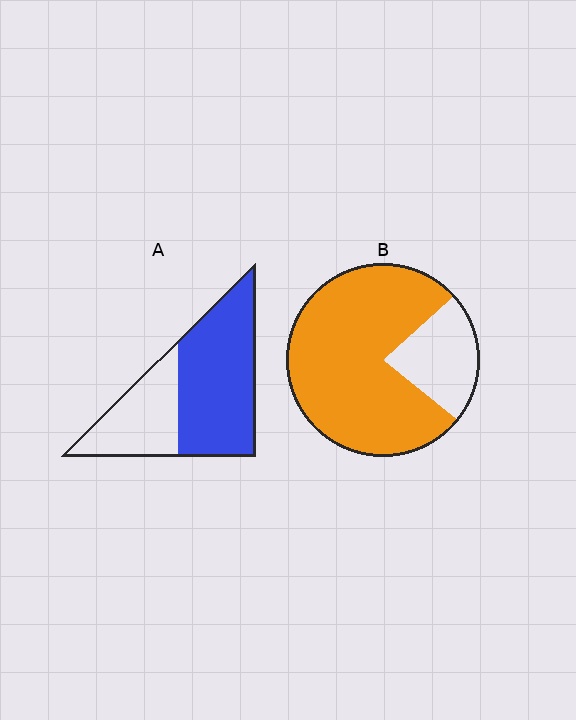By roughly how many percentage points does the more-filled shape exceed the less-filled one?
By roughly 15 percentage points (B over A).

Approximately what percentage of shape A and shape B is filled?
A is approximately 65% and B is approximately 80%.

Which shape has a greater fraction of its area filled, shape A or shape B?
Shape B.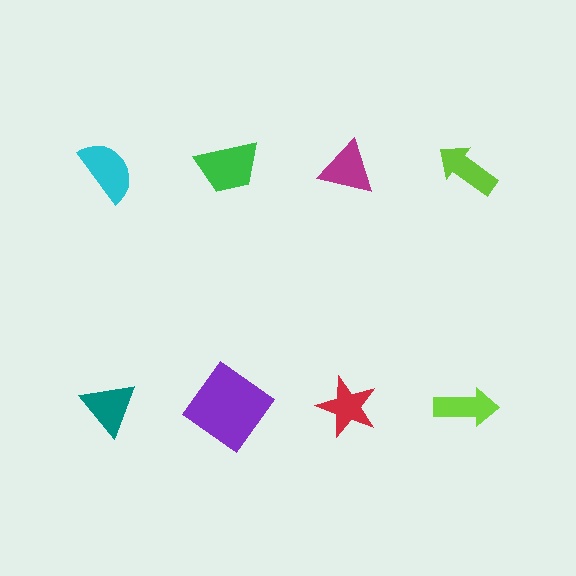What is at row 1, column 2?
A green trapezoid.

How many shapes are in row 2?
4 shapes.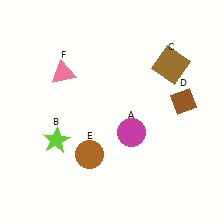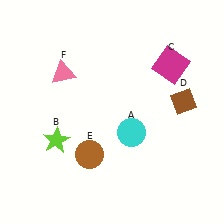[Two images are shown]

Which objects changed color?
A changed from magenta to cyan. C changed from brown to magenta.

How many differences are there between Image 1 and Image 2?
There are 2 differences between the two images.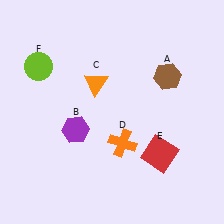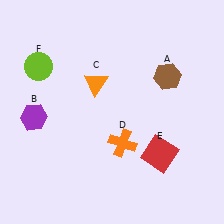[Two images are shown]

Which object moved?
The purple hexagon (B) moved left.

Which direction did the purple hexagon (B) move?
The purple hexagon (B) moved left.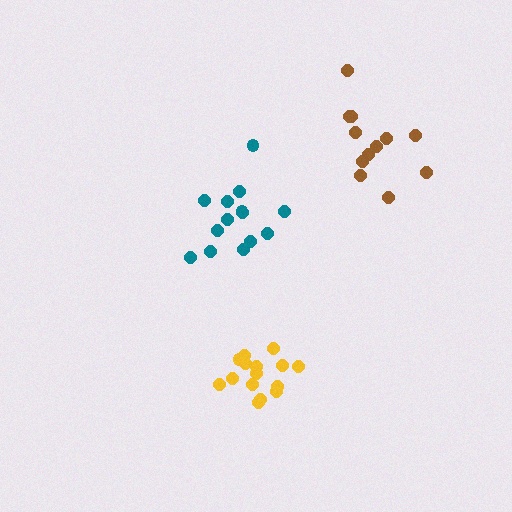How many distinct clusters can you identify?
There are 3 distinct clusters.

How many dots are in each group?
Group 1: 15 dots, Group 2: 12 dots, Group 3: 14 dots (41 total).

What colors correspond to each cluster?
The clusters are colored: yellow, brown, teal.